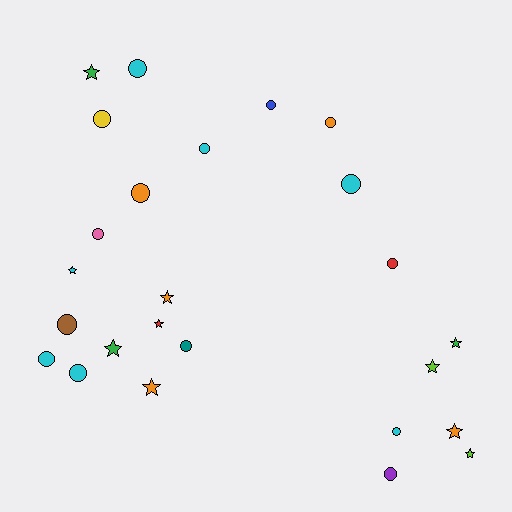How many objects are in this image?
There are 25 objects.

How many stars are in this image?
There are 10 stars.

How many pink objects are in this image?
There is 1 pink object.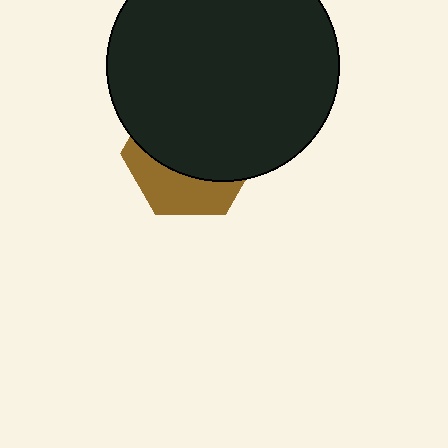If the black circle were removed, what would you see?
You would see the complete brown hexagon.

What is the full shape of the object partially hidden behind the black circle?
The partially hidden object is a brown hexagon.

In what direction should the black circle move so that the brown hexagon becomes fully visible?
The black circle should move up. That is the shortest direction to clear the overlap and leave the brown hexagon fully visible.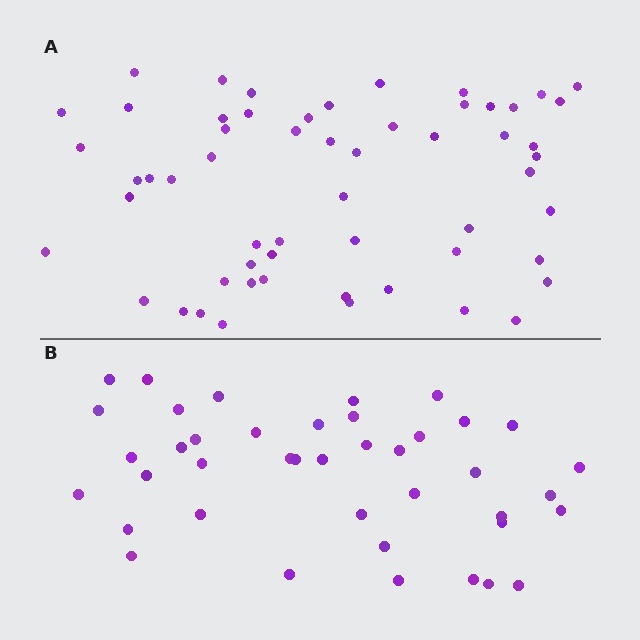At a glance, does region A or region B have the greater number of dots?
Region A (the top region) has more dots.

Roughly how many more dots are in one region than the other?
Region A has approximately 15 more dots than region B.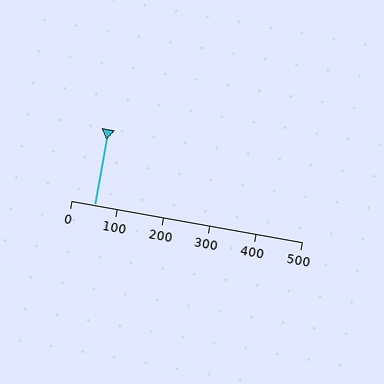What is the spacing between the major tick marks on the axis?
The major ticks are spaced 100 apart.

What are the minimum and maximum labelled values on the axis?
The axis runs from 0 to 500.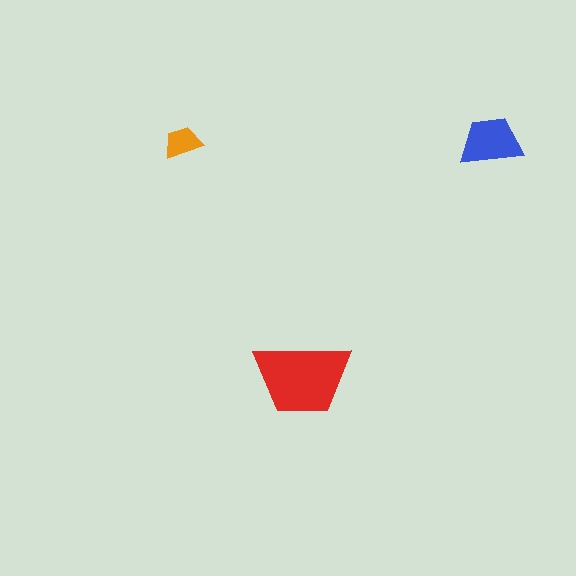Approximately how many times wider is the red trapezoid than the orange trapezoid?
About 2.5 times wider.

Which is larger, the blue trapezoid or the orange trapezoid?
The blue one.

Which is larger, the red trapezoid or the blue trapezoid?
The red one.